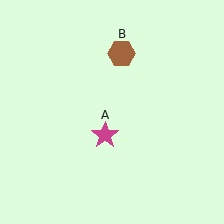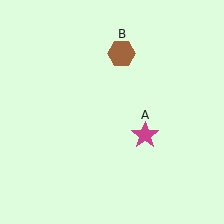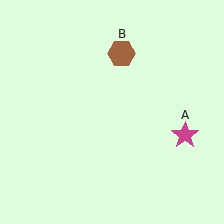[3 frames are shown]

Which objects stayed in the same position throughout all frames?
Brown hexagon (object B) remained stationary.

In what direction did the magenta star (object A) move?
The magenta star (object A) moved right.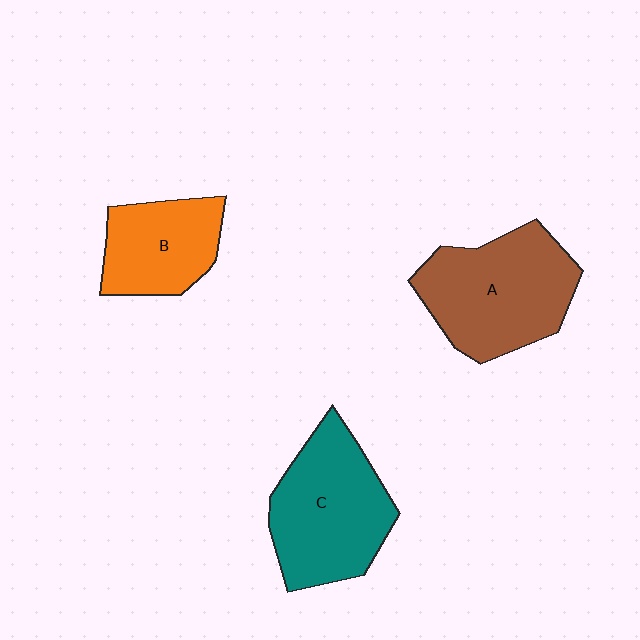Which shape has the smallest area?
Shape B (orange).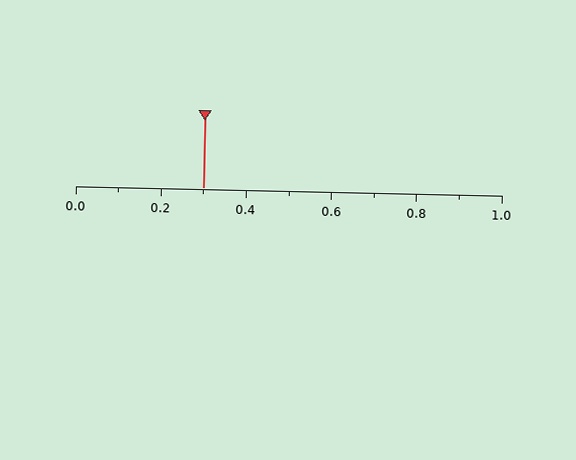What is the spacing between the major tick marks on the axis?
The major ticks are spaced 0.2 apart.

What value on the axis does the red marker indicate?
The marker indicates approximately 0.3.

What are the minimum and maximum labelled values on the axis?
The axis runs from 0.0 to 1.0.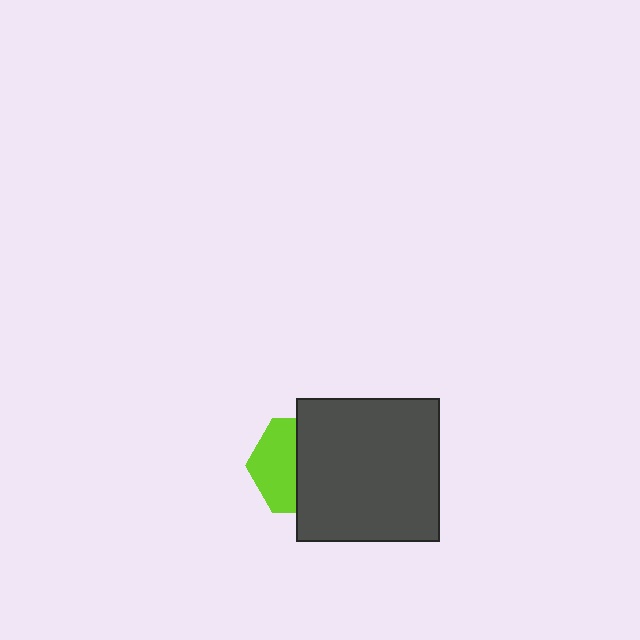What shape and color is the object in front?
The object in front is a dark gray square.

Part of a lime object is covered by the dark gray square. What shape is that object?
It is a hexagon.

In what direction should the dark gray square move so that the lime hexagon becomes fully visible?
The dark gray square should move right. That is the shortest direction to clear the overlap and leave the lime hexagon fully visible.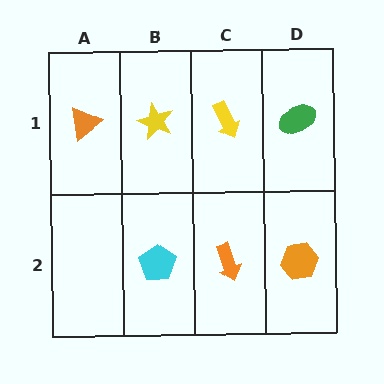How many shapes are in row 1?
4 shapes.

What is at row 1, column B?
A yellow star.